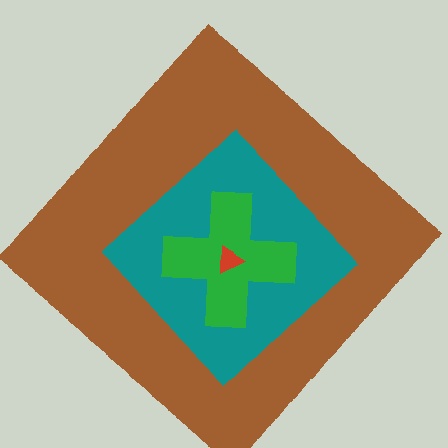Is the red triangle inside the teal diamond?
Yes.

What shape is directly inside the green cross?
The red triangle.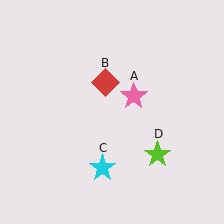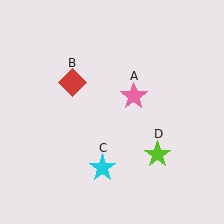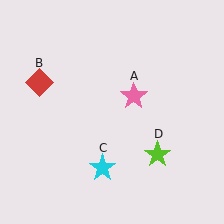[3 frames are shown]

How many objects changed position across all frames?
1 object changed position: red diamond (object B).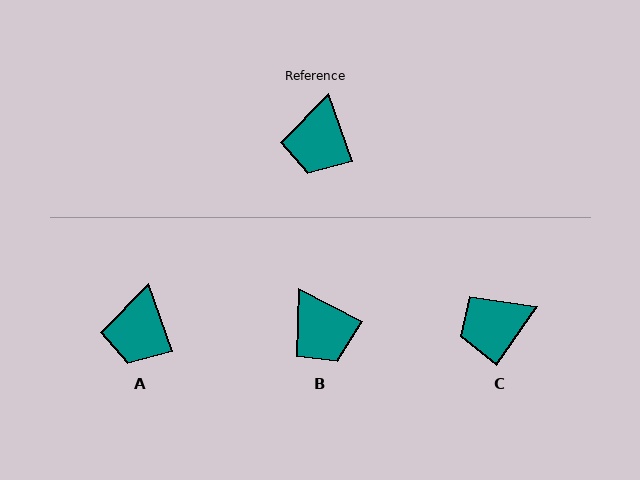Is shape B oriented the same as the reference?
No, it is off by about 43 degrees.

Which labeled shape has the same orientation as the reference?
A.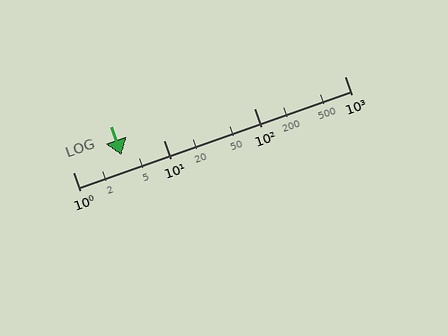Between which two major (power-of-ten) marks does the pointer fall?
The pointer is between 1 and 10.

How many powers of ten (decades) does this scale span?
The scale spans 3 decades, from 1 to 1000.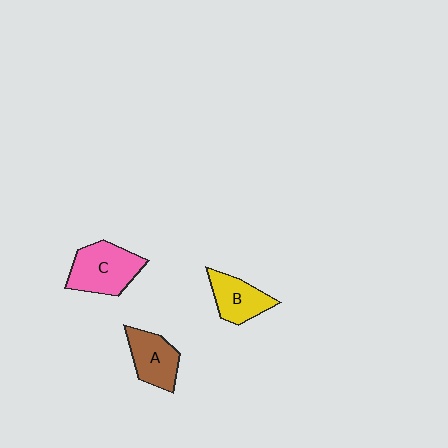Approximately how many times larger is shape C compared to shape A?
Approximately 1.3 times.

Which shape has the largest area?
Shape C (pink).